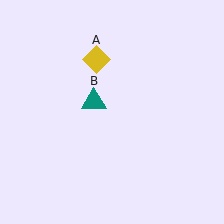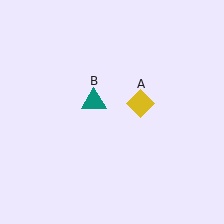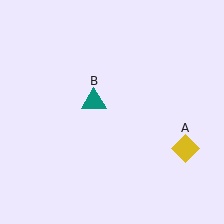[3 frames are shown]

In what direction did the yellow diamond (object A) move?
The yellow diamond (object A) moved down and to the right.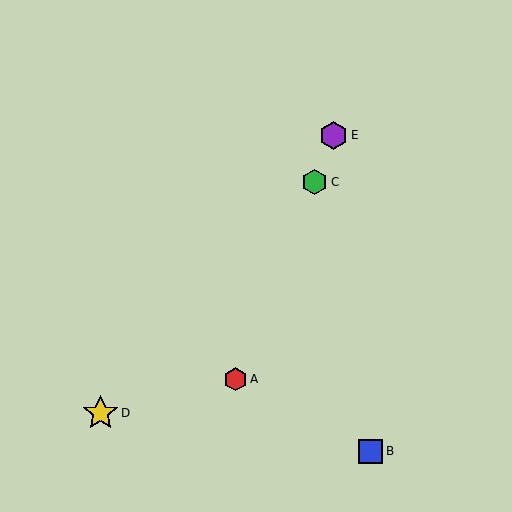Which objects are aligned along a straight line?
Objects A, C, E are aligned along a straight line.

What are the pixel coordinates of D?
Object D is at (100, 413).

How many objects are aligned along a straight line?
3 objects (A, C, E) are aligned along a straight line.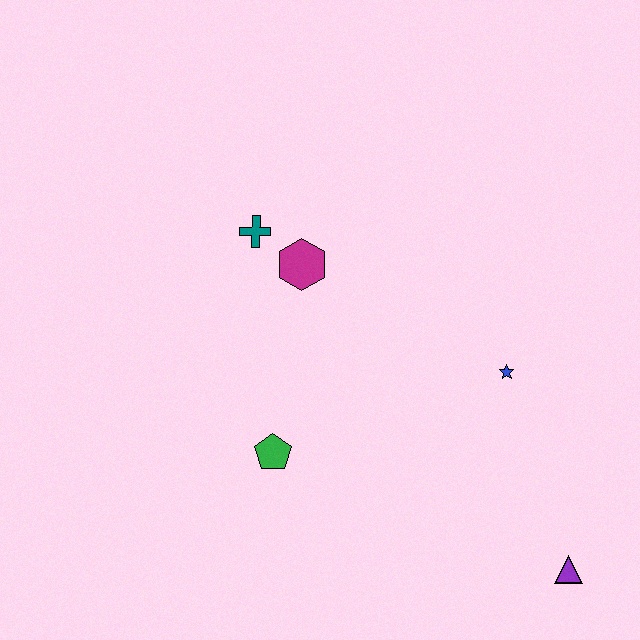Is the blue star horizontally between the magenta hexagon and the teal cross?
No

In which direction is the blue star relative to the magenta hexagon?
The blue star is to the right of the magenta hexagon.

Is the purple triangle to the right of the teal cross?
Yes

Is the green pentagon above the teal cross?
No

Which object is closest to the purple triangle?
The blue star is closest to the purple triangle.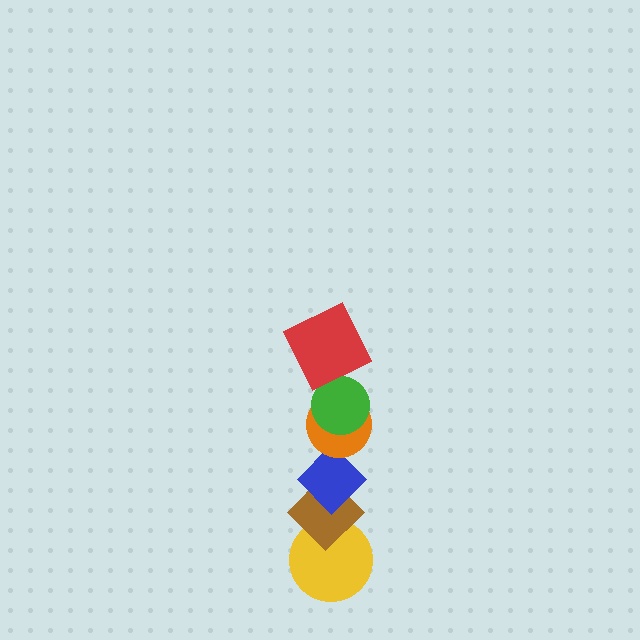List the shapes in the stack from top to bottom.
From top to bottom: the red square, the green circle, the orange circle, the blue diamond, the brown diamond, the yellow circle.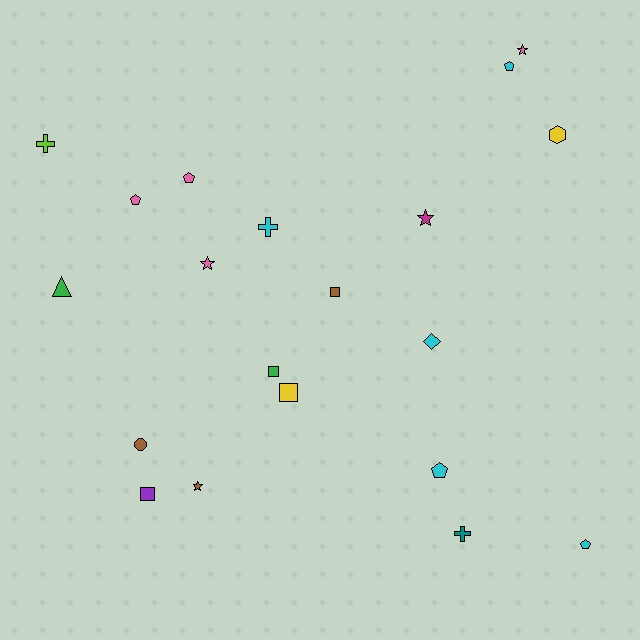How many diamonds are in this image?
There is 1 diamond.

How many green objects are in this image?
There are 2 green objects.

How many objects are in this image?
There are 20 objects.